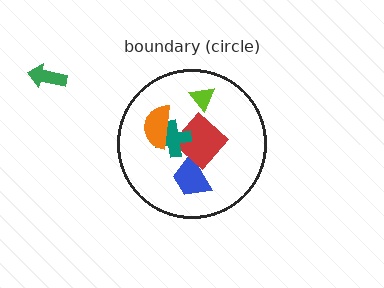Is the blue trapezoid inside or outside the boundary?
Inside.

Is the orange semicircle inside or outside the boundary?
Inside.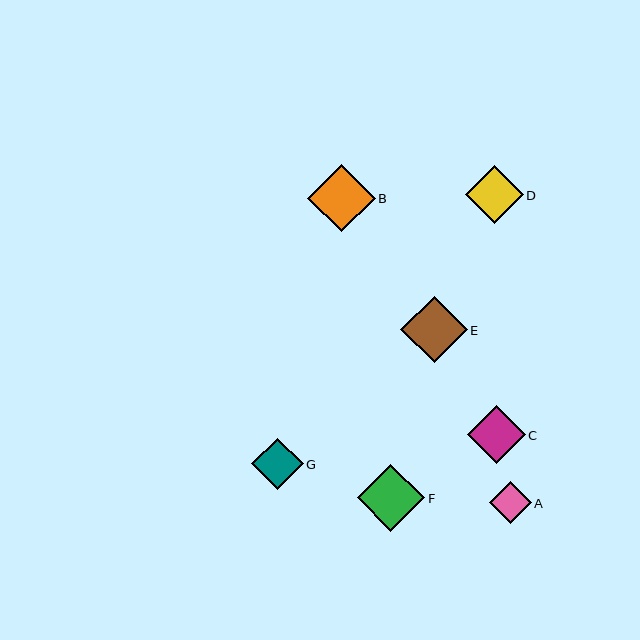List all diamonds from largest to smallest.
From largest to smallest: B, F, E, D, C, G, A.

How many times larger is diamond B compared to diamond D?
Diamond B is approximately 1.2 times the size of diamond D.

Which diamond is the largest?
Diamond B is the largest with a size of approximately 67 pixels.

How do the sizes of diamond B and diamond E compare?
Diamond B and diamond E are approximately the same size.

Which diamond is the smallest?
Diamond A is the smallest with a size of approximately 42 pixels.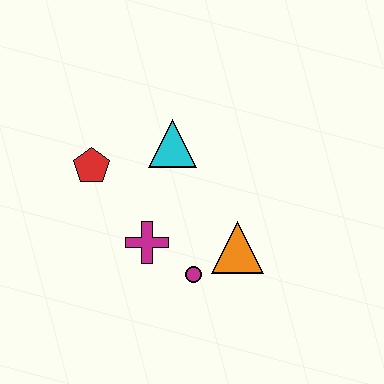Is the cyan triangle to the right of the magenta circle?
No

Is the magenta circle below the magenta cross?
Yes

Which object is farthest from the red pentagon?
The orange triangle is farthest from the red pentagon.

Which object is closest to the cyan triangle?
The red pentagon is closest to the cyan triangle.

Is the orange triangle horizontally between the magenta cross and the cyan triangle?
No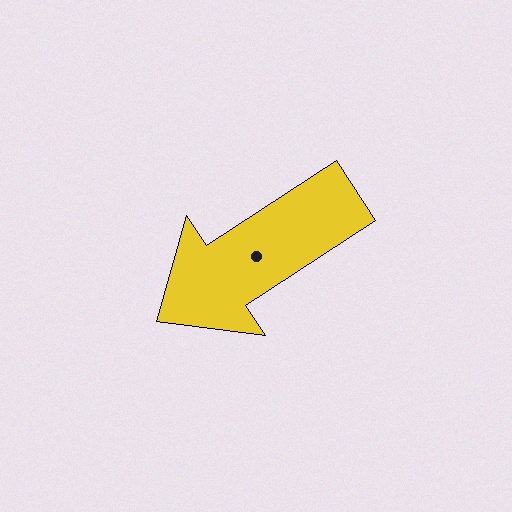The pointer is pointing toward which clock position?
Roughly 8 o'clock.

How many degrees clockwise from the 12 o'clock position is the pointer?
Approximately 237 degrees.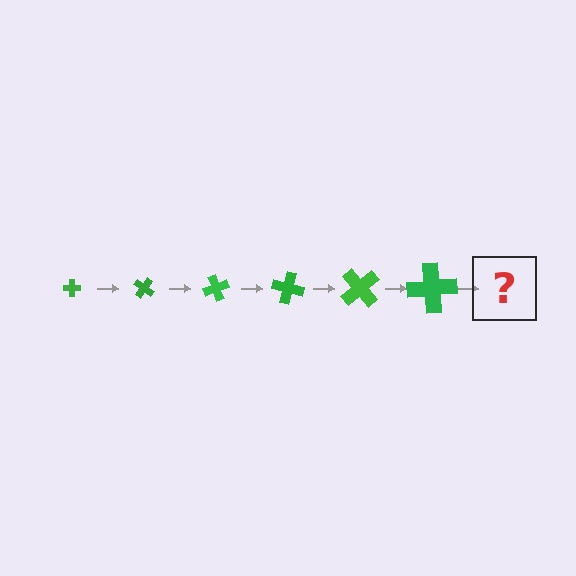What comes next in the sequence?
The next element should be a cross, larger than the previous one and rotated 210 degrees from the start.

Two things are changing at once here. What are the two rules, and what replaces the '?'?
The two rules are that the cross grows larger each step and it rotates 35 degrees each step. The '?' should be a cross, larger than the previous one and rotated 210 degrees from the start.